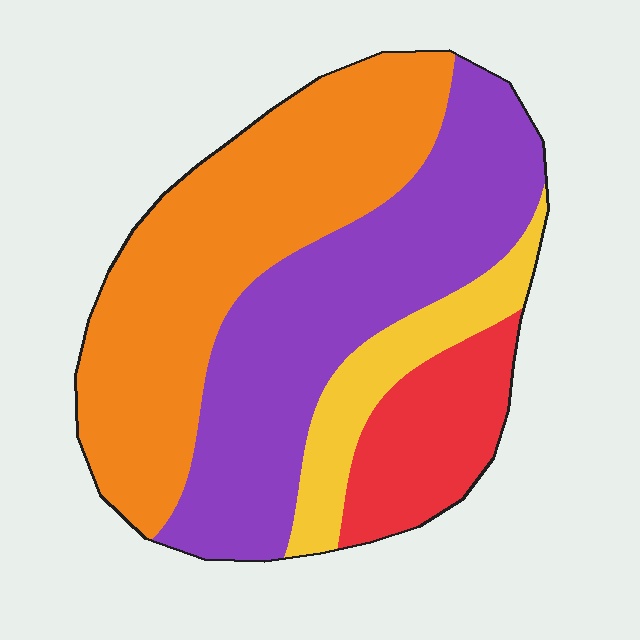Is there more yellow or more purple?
Purple.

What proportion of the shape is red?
Red takes up about one eighth (1/8) of the shape.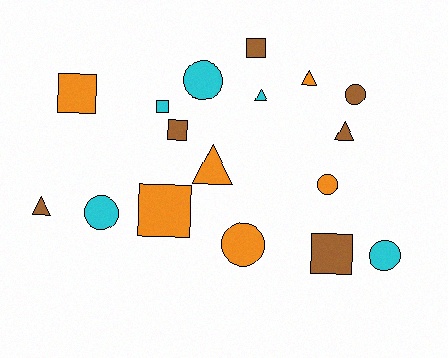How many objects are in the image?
There are 17 objects.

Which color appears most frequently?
Orange, with 6 objects.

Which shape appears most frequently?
Square, with 6 objects.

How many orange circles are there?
There are 2 orange circles.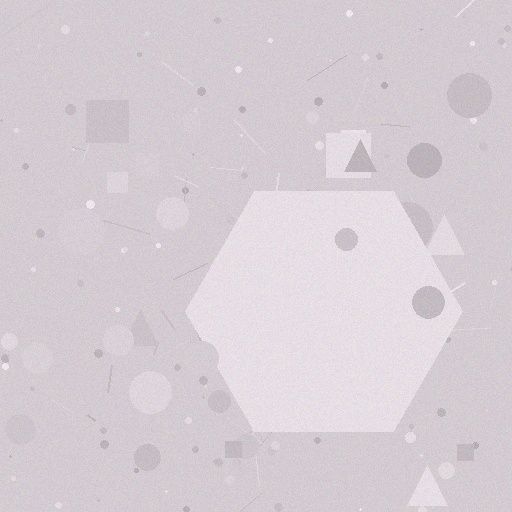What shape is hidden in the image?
A hexagon is hidden in the image.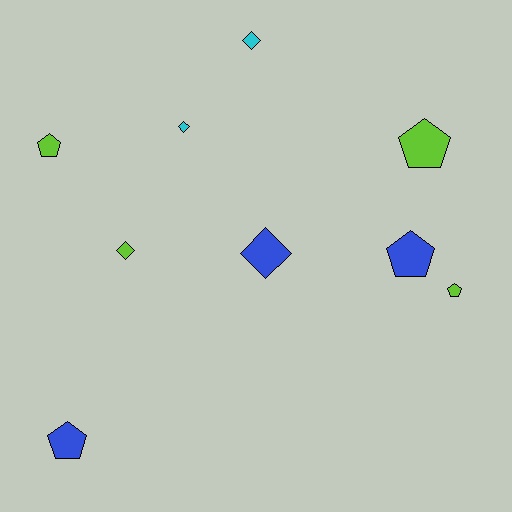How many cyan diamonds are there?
There are 2 cyan diamonds.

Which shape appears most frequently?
Pentagon, with 5 objects.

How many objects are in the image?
There are 9 objects.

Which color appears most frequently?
Lime, with 4 objects.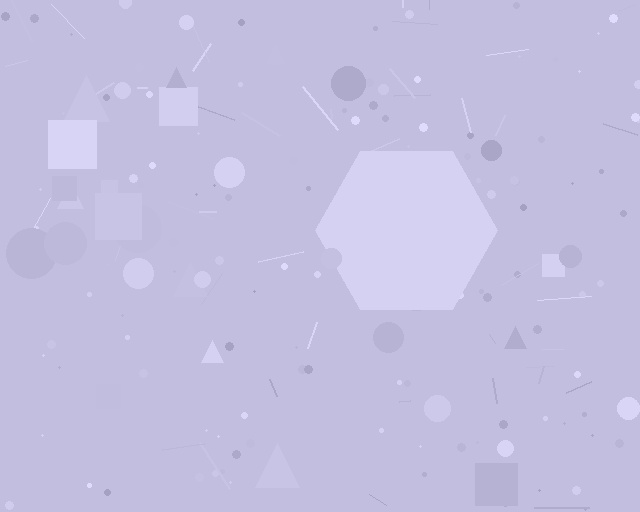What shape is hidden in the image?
A hexagon is hidden in the image.